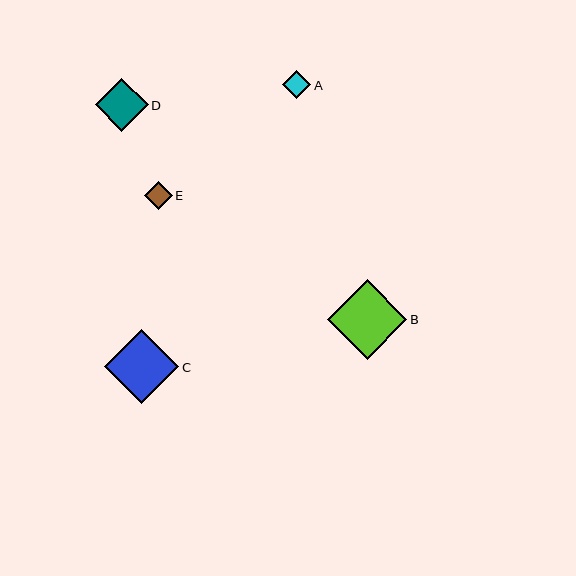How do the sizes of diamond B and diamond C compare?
Diamond B and diamond C are approximately the same size.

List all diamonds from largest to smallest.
From largest to smallest: B, C, D, A, E.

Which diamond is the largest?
Diamond B is the largest with a size of approximately 79 pixels.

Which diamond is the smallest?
Diamond E is the smallest with a size of approximately 28 pixels.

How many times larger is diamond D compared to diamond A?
Diamond D is approximately 1.9 times the size of diamond A.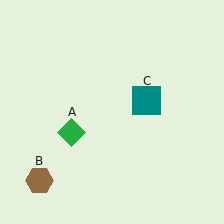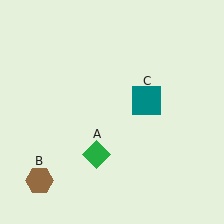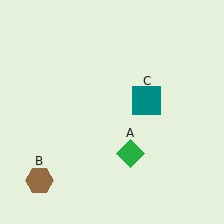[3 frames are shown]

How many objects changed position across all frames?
1 object changed position: green diamond (object A).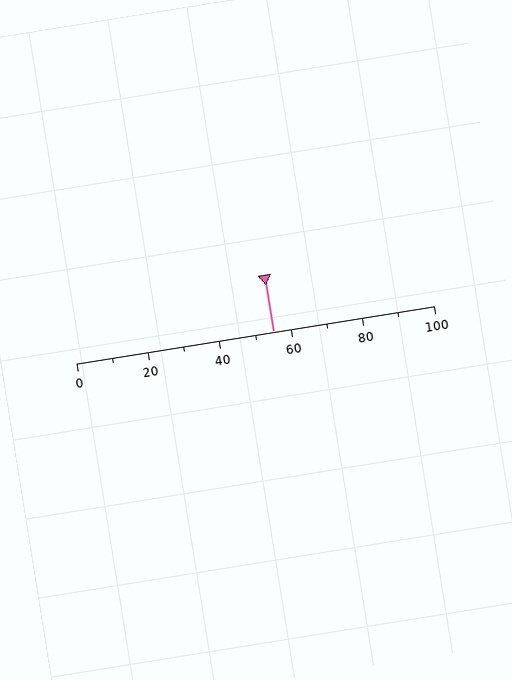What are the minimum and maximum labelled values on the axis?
The axis runs from 0 to 100.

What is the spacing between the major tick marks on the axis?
The major ticks are spaced 20 apart.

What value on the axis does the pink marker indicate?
The marker indicates approximately 55.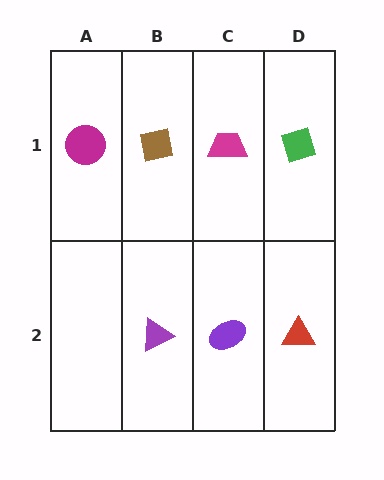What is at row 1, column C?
A magenta trapezoid.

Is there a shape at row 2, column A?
No, that cell is empty.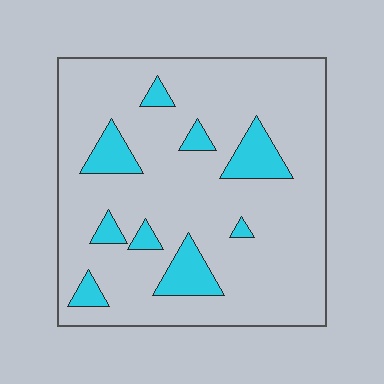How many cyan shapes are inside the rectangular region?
9.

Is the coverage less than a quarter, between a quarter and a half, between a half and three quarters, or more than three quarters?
Less than a quarter.